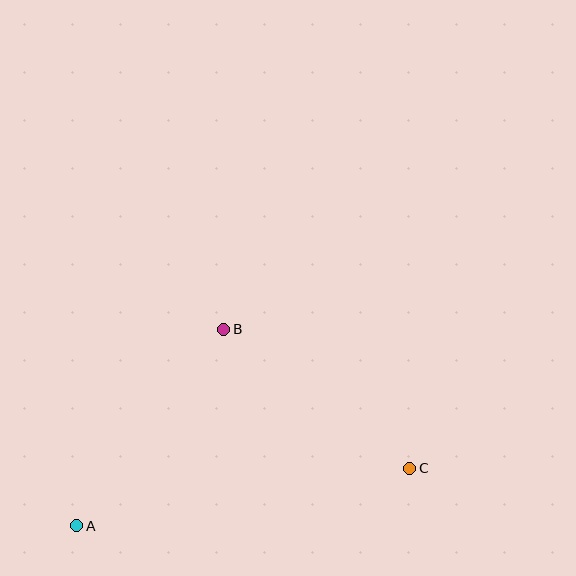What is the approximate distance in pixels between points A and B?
The distance between A and B is approximately 245 pixels.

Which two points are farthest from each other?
Points A and C are farthest from each other.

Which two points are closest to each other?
Points B and C are closest to each other.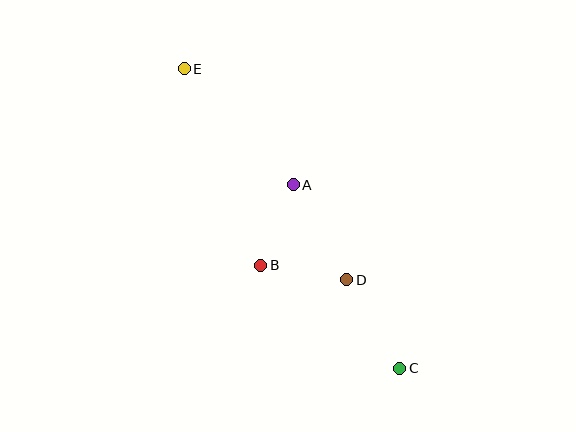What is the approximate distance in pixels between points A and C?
The distance between A and C is approximately 212 pixels.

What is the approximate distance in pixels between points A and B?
The distance between A and B is approximately 87 pixels.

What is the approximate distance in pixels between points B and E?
The distance between B and E is approximately 211 pixels.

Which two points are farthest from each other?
Points C and E are farthest from each other.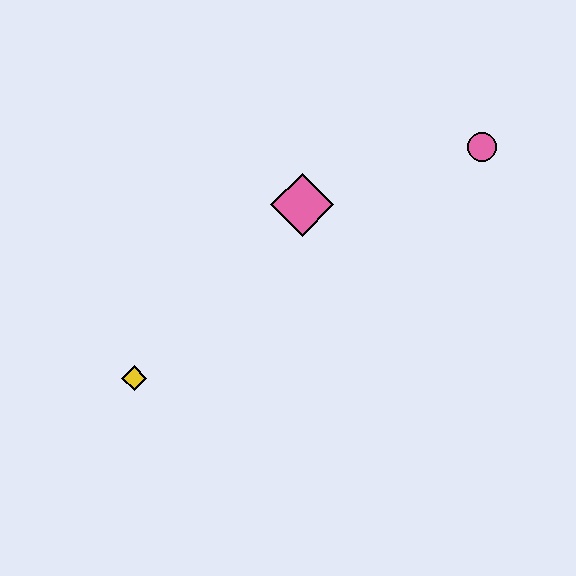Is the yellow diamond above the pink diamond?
No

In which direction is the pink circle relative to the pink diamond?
The pink circle is to the right of the pink diamond.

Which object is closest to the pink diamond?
The pink circle is closest to the pink diamond.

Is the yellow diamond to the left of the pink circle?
Yes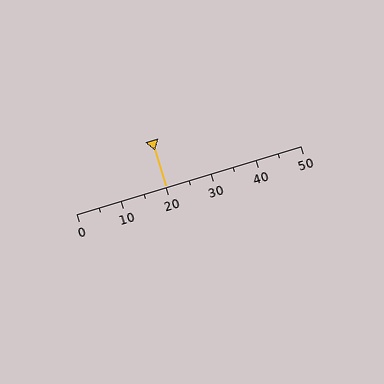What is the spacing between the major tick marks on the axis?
The major ticks are spaced 10 apart.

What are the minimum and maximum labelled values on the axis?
The axis runs from 0 to 50.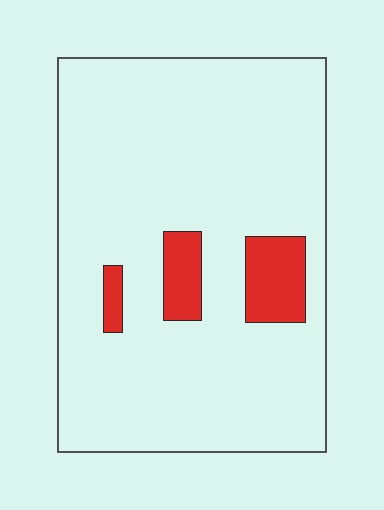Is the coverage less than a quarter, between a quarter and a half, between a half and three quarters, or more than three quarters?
Less than a quarter.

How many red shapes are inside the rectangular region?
3.